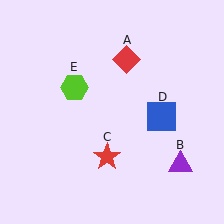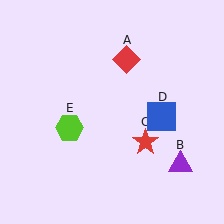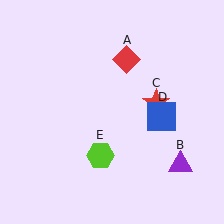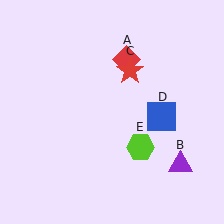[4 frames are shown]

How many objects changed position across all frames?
2 objects changed position: red star (object C), lime hexagon (object E).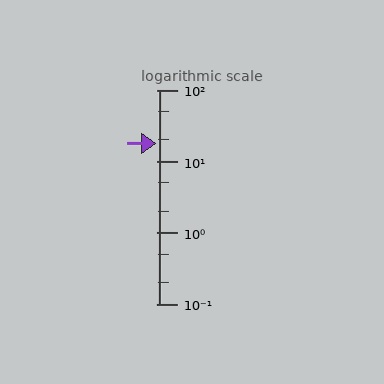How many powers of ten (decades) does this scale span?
The scale spans 3 decades, from 0.1 to 100.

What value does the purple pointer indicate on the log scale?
The pointer indicates approximately 18.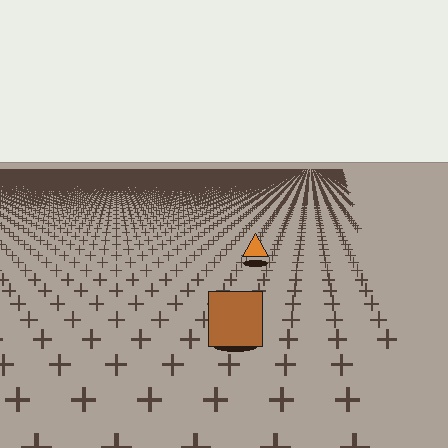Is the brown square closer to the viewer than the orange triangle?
Yes. The brown square is closer — you can tell from the texture gradient: the ground texture is coarser near it.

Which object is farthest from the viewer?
The orange triangle is farthest from the viewer. It appears smaller and the ground texture around it is denser.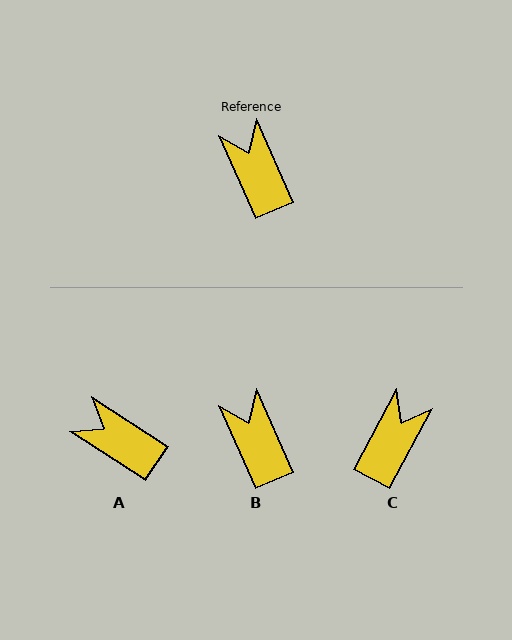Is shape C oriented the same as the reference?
No, it is off by about 52 degrees.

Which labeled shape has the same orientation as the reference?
B.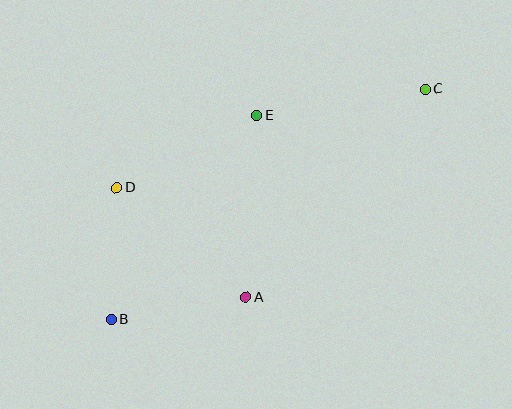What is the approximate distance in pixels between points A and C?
The distance between A and C is approximately 275 pixels.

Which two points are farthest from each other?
Points B and C are farthest from each other.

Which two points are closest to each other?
Points B and D are closest to each other.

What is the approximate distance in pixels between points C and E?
The distance between C and E is approximately 170 pixels.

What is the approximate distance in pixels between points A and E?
The distance between A and E is approximately 182 pixels.